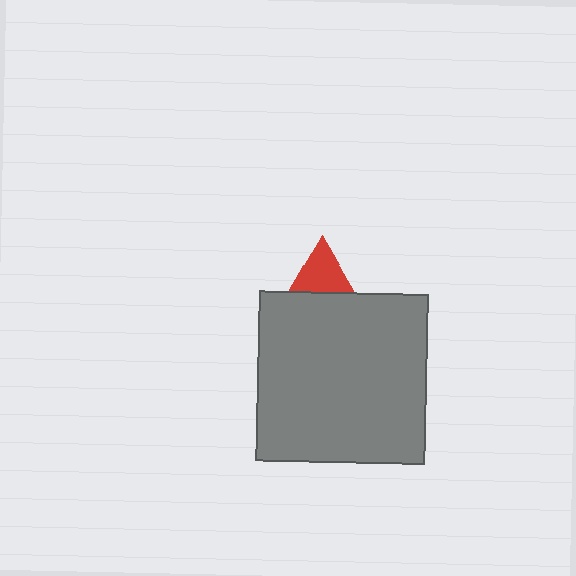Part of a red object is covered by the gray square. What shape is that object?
It is a triangle.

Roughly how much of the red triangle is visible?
A small part of it is visible (roughly 41%).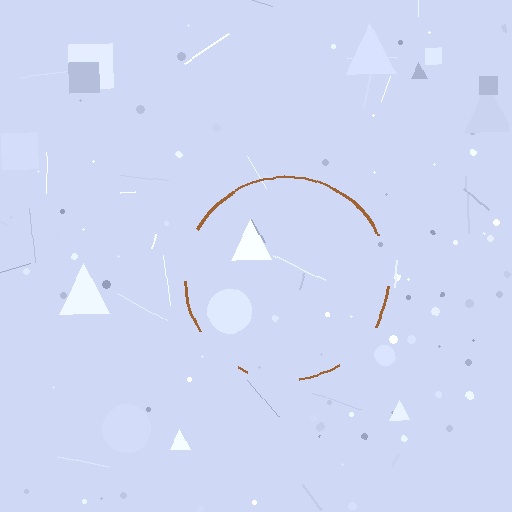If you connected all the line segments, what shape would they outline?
They would outline a circle.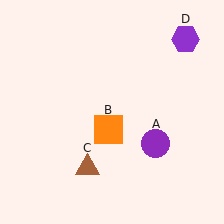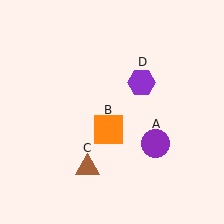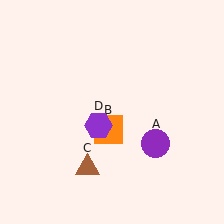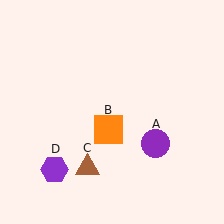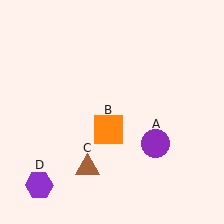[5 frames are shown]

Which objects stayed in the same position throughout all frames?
Purple circle (object A) and orange square (object B) and brown triangle (object C) remained stationary.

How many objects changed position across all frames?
1 object changed position: purple hexagon (object D).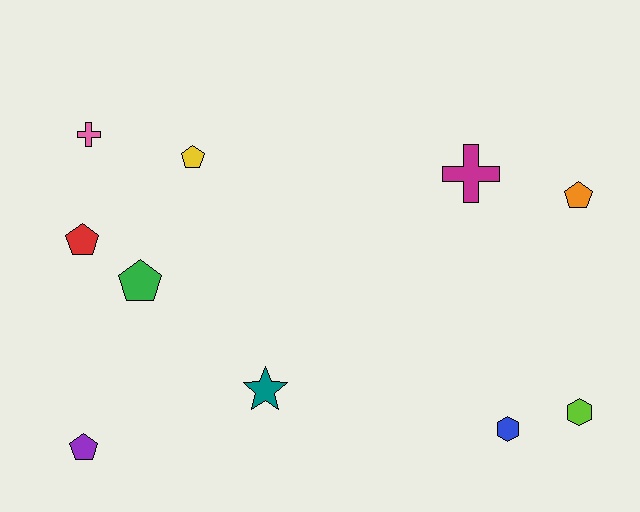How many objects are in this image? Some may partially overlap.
There are 10 objects.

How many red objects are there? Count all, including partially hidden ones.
There is 1 red object.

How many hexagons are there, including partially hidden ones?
There are 2 hexagons.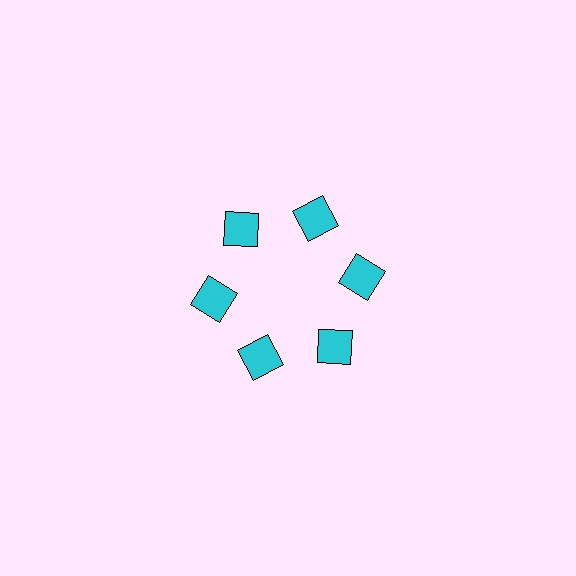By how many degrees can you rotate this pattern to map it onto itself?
The pattern maps onto itself every 60 degrees of rotation.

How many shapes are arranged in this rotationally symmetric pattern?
There are 6 shapes, arranged in 6 groups of 1.